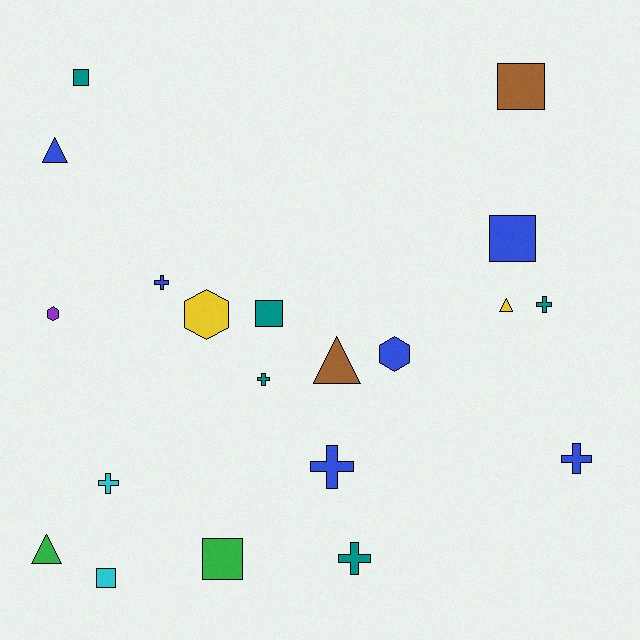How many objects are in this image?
There are 20 objects.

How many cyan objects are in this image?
There are 2 cyan objects.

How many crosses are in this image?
There are 7 crosses.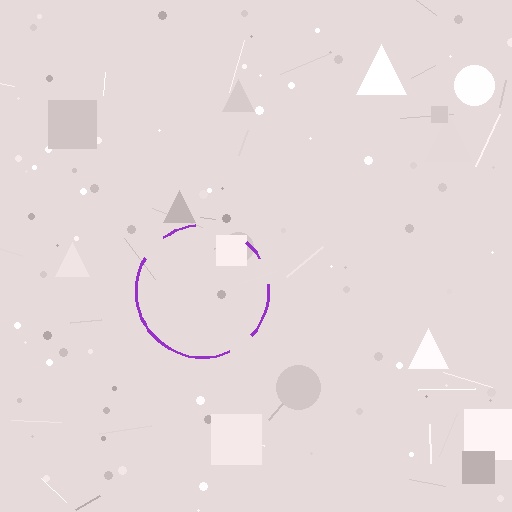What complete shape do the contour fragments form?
The contour fragments form a circle.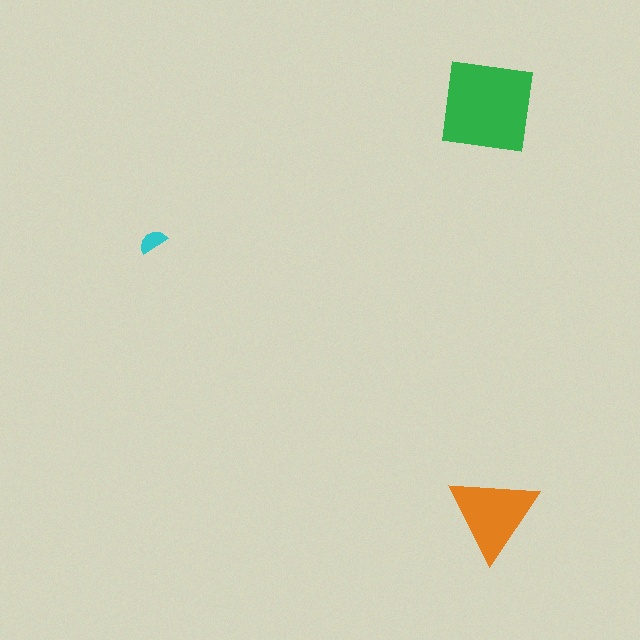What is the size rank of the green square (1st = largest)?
1st.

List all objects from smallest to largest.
The cyan semicircle, the orange triangle, the green square.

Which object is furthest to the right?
The orange triangle is rightmost.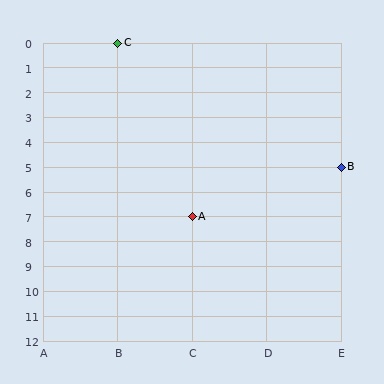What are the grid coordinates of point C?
Point C is at grid coordinates (B, 0).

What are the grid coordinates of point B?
Point B is at grid coordinates (E, 5).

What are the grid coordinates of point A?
Point A is at grid coordinates (C, 7).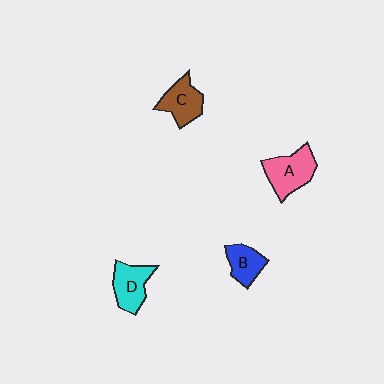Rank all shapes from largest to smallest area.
From largest to smallest: A (pink), D (cyan), C (brown), B (blue).